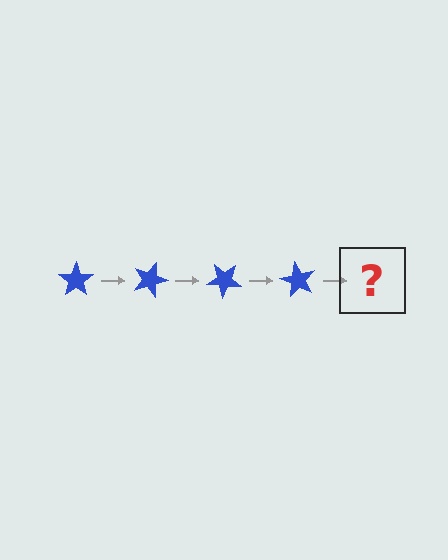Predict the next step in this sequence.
The next step is a blue star rotated 80 degrees.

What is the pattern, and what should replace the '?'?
The pattern is that the star rotates 20 degrees each step. The '?' should be a blue star rotated 80 degrees.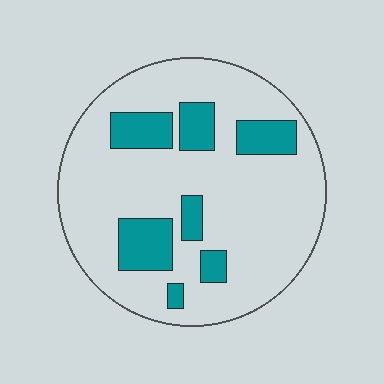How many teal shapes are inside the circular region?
7.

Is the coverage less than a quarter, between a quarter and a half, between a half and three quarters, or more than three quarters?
Less than a quarter.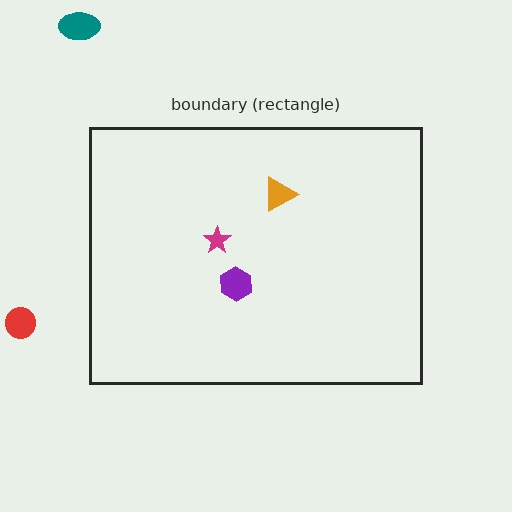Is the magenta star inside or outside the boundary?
Inside.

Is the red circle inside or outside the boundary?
Outside.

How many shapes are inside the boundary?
3 inside, 2 outside.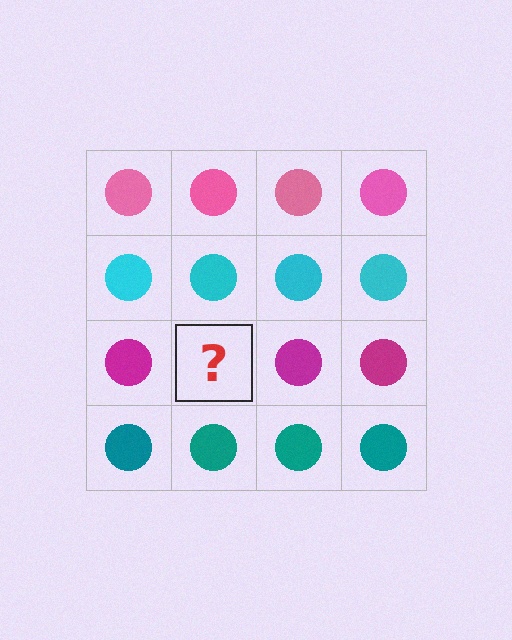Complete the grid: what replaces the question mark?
The question mark should be replaced with a magenta circle.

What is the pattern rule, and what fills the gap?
The rule is that each row has a consistent color. The gap should be filled with a magenta circle.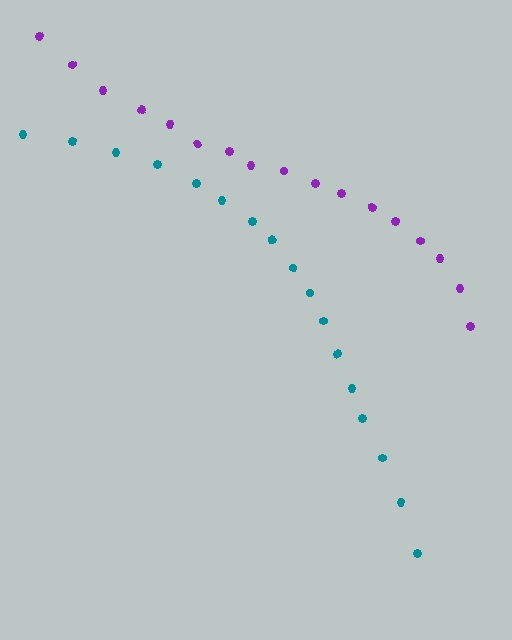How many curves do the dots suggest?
There are 2 distinct paths.